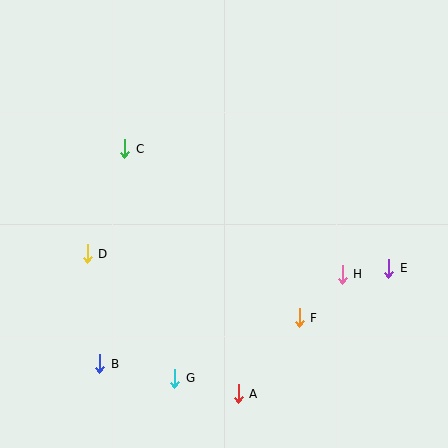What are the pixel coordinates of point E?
Point E is at (389, 268).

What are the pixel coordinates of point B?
Point B is at (100, 364).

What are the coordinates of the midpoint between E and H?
The midpoint between E and H is at (365, 271).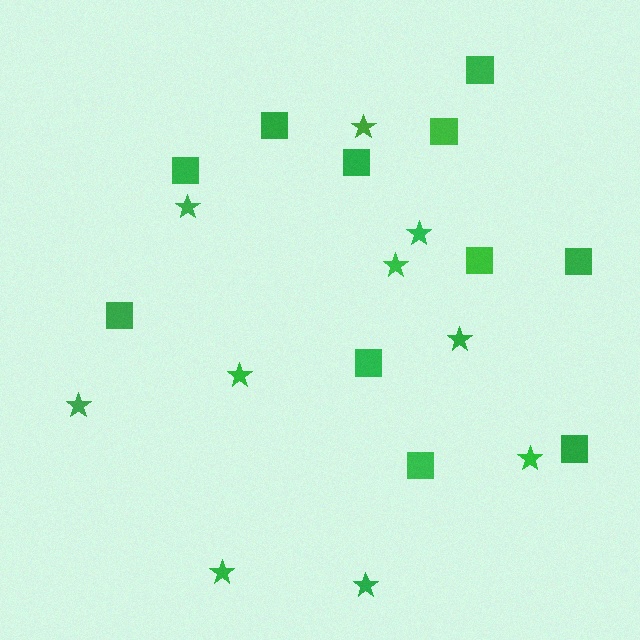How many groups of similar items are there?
There are 2 groups: one group of squares (11) and one group of stars (10).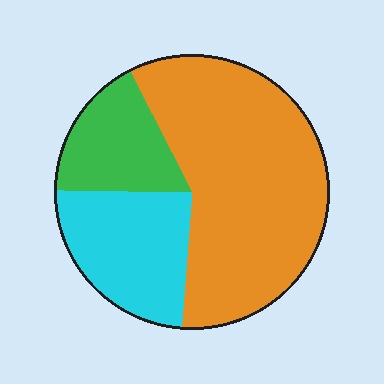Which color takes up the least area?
Green, at roughly 15%.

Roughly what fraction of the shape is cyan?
Cyan covers roughly 25% of the shape.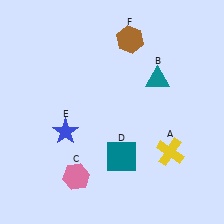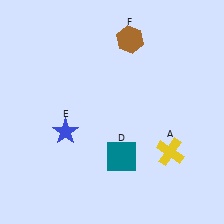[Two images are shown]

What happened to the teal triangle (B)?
The teal triangle (B) was removed in Image 2. It was in the top-right area of Image 1.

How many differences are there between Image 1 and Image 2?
There are 2 differences between the two images.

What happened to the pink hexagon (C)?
The pink hexagon (C) was removed in Image 2. It was in the bottom-left area of Image 1.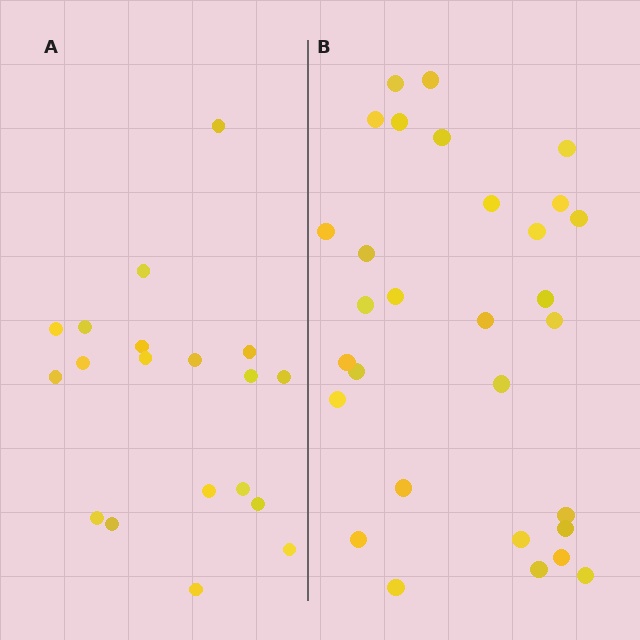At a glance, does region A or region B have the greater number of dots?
Region B (the right region) has more dots.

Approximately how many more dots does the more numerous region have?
Region B has roughly 12 or so more dots than region A.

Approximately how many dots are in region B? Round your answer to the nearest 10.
About 30 dots.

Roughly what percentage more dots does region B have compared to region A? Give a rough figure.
About 60% more.